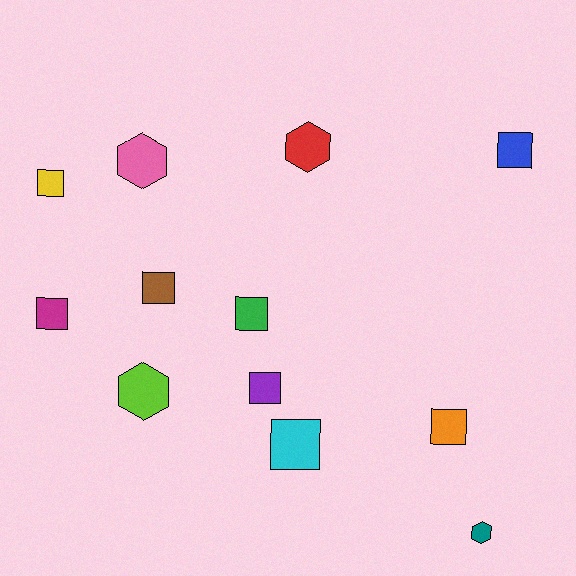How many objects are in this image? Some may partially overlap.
There are 12 objects.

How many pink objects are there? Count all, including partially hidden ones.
There is 1 pink object.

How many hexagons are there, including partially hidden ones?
There are 4 hexagons.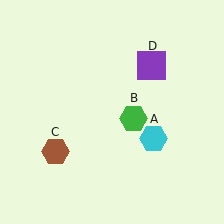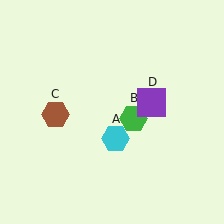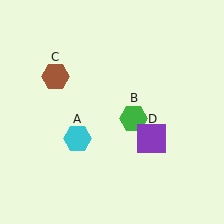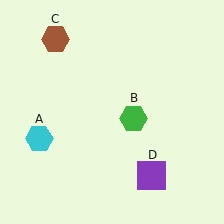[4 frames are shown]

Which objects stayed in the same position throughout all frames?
Green hexagon (object B) remained stationary.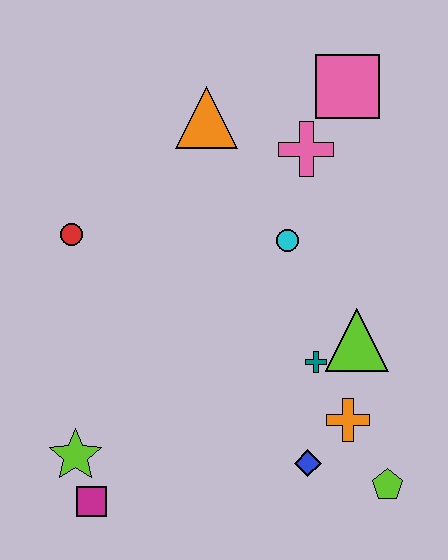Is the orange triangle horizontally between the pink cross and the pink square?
No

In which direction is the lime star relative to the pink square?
The lime star is below the pink square.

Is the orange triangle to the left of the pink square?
Yes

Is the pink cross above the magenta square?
Yes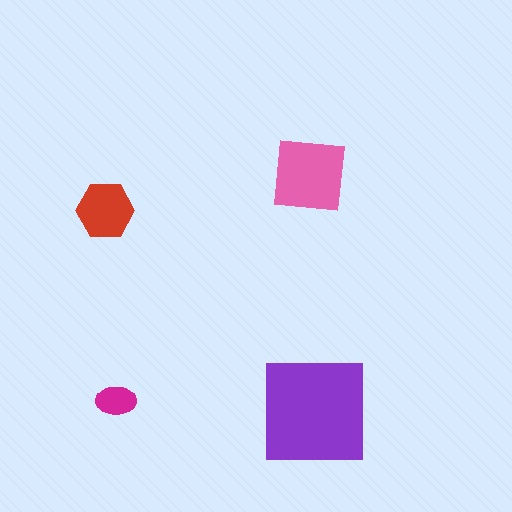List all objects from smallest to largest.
The magenta ellipse, the red hexagon, the pink square, the purple square.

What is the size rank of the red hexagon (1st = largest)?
3rd.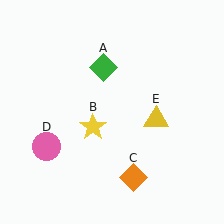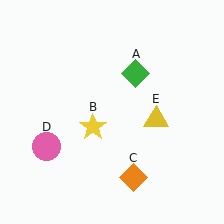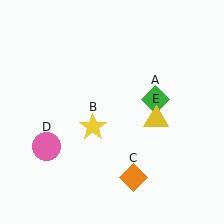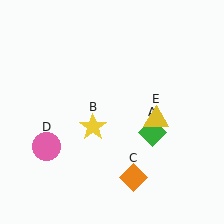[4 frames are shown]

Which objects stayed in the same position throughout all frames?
Yellow star (object B) and orange diamond (object C) and pink circle (object D) and yellow triangle (object E) remained stationary.